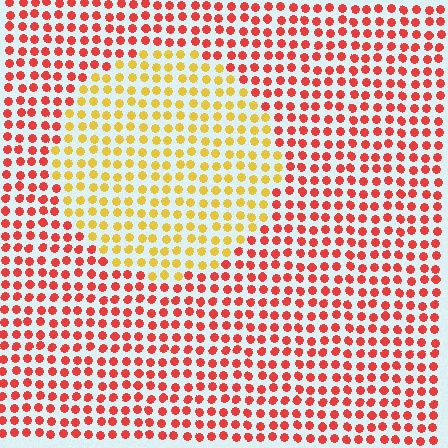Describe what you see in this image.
The image is filled with small red elements in a uniform arrangement. A circle-shaped region is visible where the elements are tinted to a slightly different hue, forming a subtle color boundary.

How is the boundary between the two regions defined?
The boundary is defined purely by a slight shift in hue (about 49 degrees). Spacing, size, and orientation are identical on both sides.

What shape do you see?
I see a circle.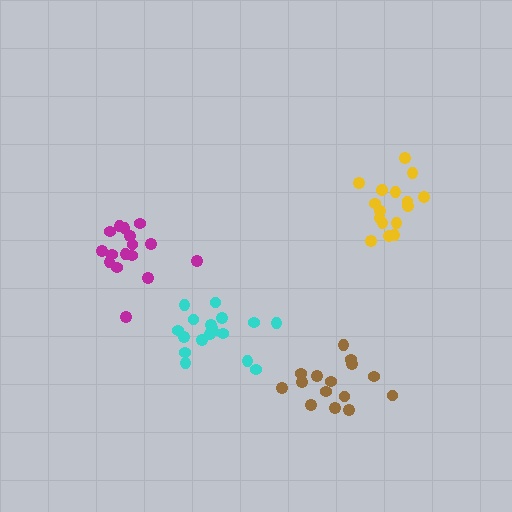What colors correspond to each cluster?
The clusters are colored: cyan, yellow, magenta, brown.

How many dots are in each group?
Group 1: 18 dots, Group 2: 16 dots, Group 3: 16 dots, Group 4: 15 dots (65 total).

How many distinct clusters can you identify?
There are 4 distinct clusters.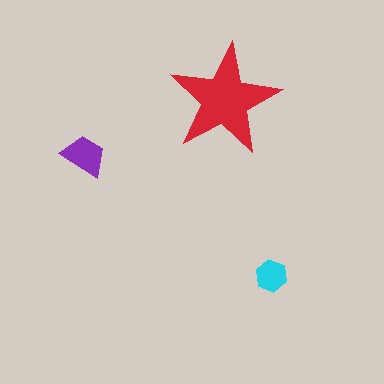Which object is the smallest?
The cyan hexagon.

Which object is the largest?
The red star.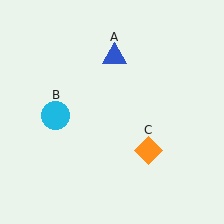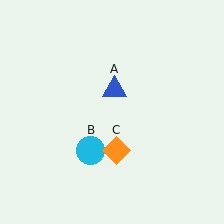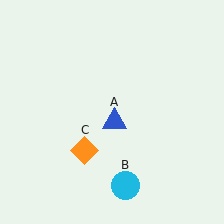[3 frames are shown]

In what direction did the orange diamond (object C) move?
The orange diamond (object C) moved left.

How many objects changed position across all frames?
3 objects changed position: blue triangle (object A), cyan circle (object B), orange diamond (object C).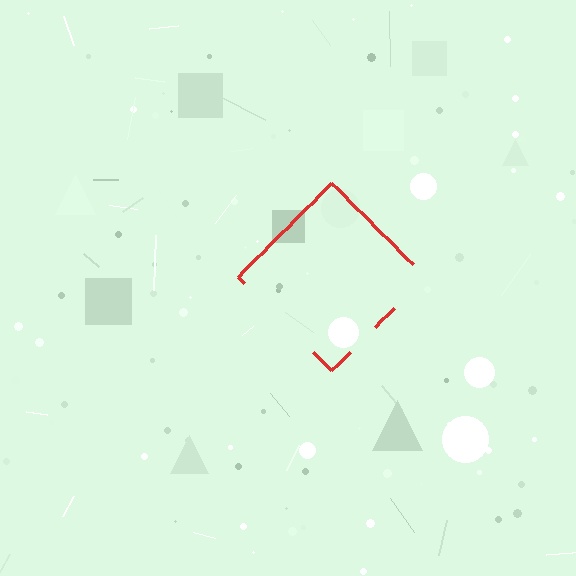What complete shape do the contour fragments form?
The contour fragments form a diamond.